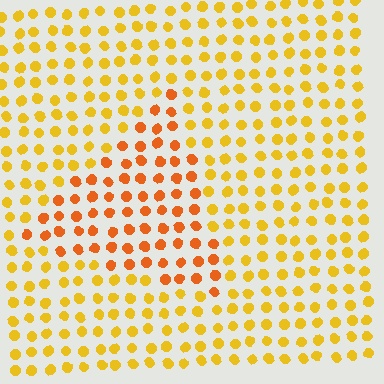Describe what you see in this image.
The image is filled with small yellow elements in a uniform arrangement. A triangle-shaped region is visible where the elements are tinted to a slightly different hue, forming a subtle color boundary.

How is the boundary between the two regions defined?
The boundary is defined purely by a slight shift in hue (about 27 degrees). Spacing, size, and orientation are identical on both sides.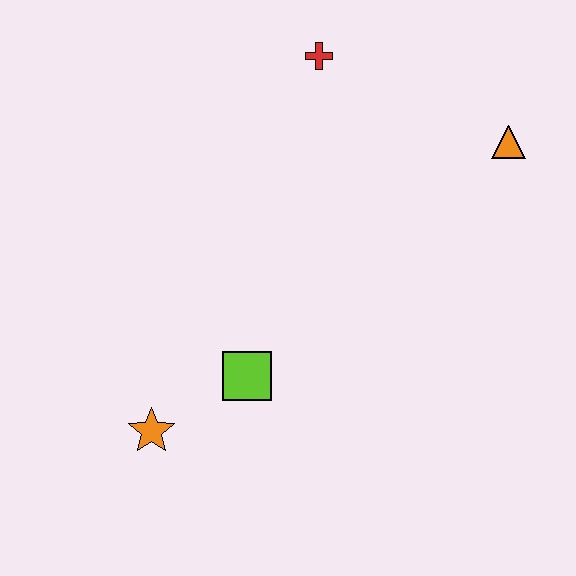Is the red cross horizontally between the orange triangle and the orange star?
Yes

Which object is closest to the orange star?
The lime square is closest to the orange star.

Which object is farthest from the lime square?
The orange triangle is farthest from the lime square.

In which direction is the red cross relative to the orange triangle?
The red cross is to the left of the orange triangle.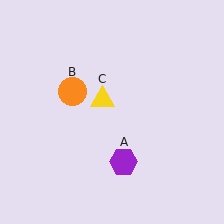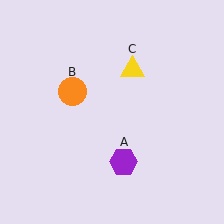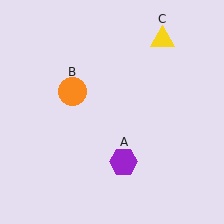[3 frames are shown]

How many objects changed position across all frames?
1 object changed position: yellow triangle (object C).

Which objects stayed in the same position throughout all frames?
Purple hexagon (object A) and orange circle (object B) remained stationary.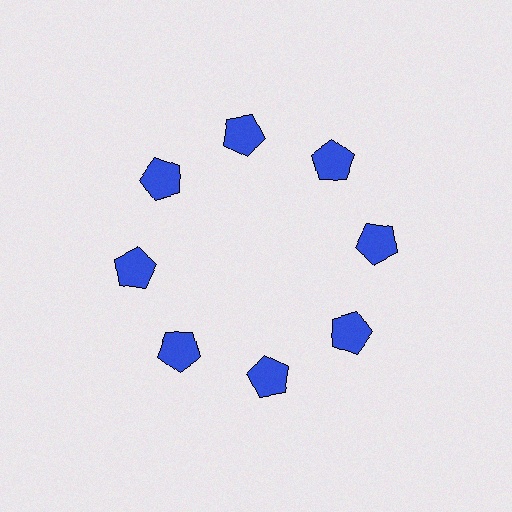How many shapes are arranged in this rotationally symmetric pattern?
There are 8 shapes, arranged in 8 groups of 1.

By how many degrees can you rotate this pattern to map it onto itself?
The pattern maps onto itself every 45 degrees of rotation.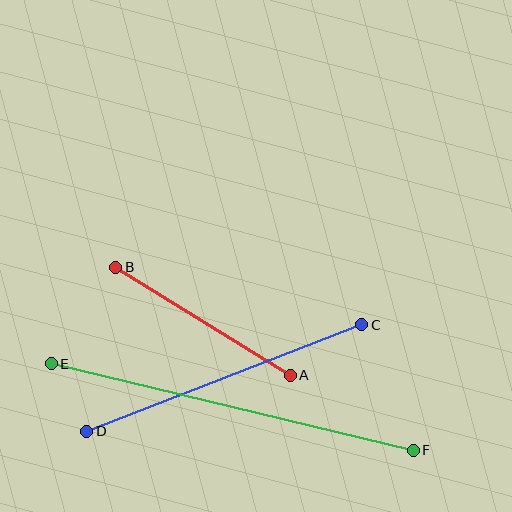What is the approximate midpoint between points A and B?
The midpoint is at approximately (203, 321) pixels.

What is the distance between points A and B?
The distance is approximately 205 pixels.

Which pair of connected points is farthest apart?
Points E and F are farthest apart.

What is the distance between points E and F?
The distance is approximately 372 pixels.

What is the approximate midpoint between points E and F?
The midpoint is at approximately (232, 407) pixels.